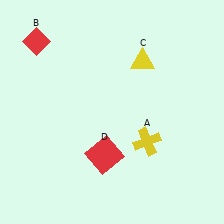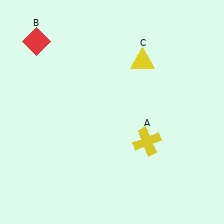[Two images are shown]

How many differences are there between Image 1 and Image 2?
There is 1 difference between the two images.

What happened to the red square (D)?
The red square (D) was removed in Image 2. It was in the bottom-left area of Image 1.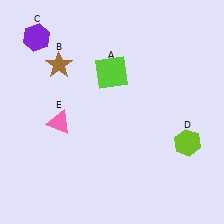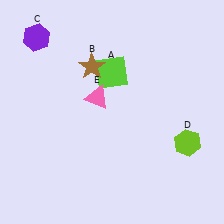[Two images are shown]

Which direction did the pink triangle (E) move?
The pink triangle (E) moved right.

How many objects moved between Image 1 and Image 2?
2 objects moved between the two images.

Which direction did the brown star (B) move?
The brown star (B) moved right.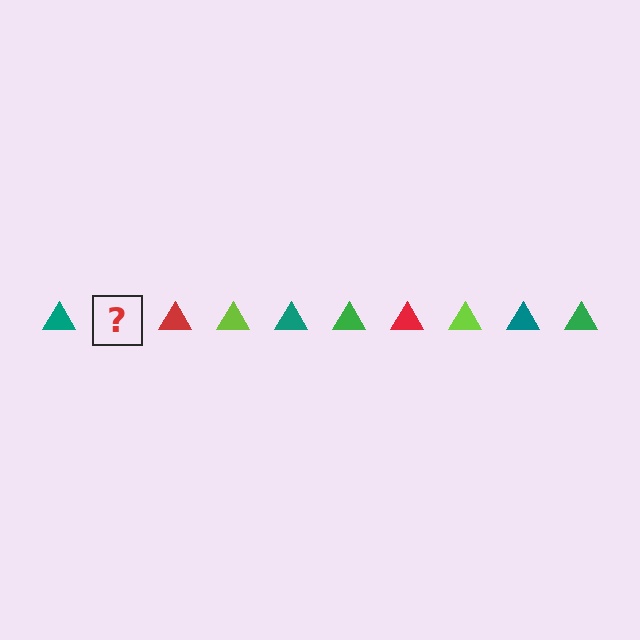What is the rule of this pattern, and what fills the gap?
The rule is that the pattern cycles through teal, green, red, lime triangles. The gap should be filled with a green triangle.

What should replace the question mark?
The question mark should be replaced with a green triangle.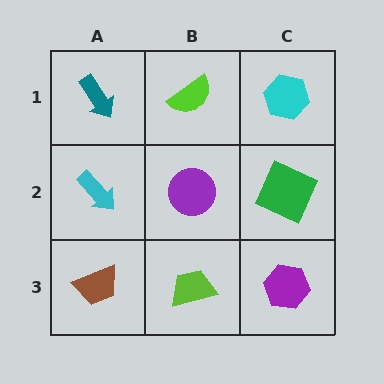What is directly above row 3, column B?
A purple circle.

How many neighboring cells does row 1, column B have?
3.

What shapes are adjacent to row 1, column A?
A cyan arrow (row 2, column A), a lime semicircle (row 1, column B).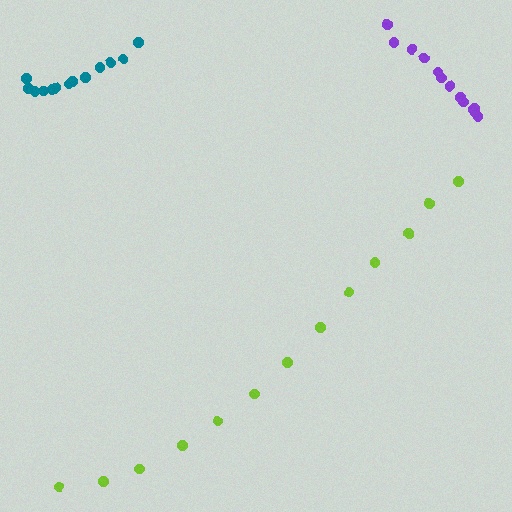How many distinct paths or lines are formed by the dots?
There are 3 distinct paths.